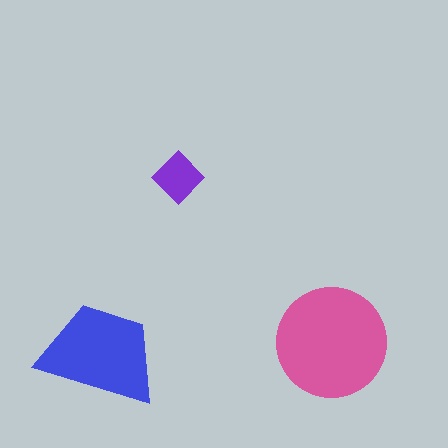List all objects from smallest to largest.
The purple diamond, the blue trapezoid, the pink circle.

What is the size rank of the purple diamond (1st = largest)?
3rd.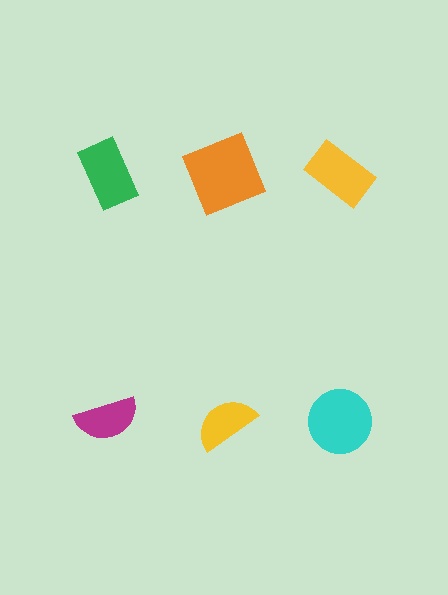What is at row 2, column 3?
A cyan circle.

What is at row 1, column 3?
A yellow rectangle.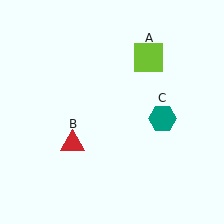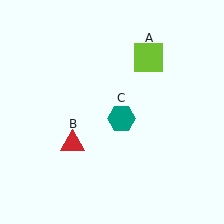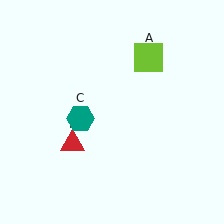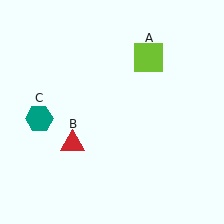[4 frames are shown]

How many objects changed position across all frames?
1 object changed position: teal hexagon (object C).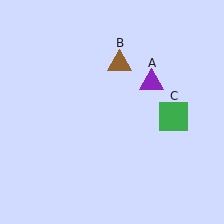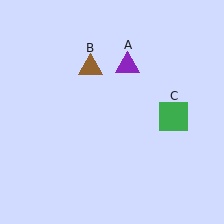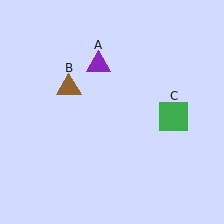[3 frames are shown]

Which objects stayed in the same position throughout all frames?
Green square (object C) remained stationary.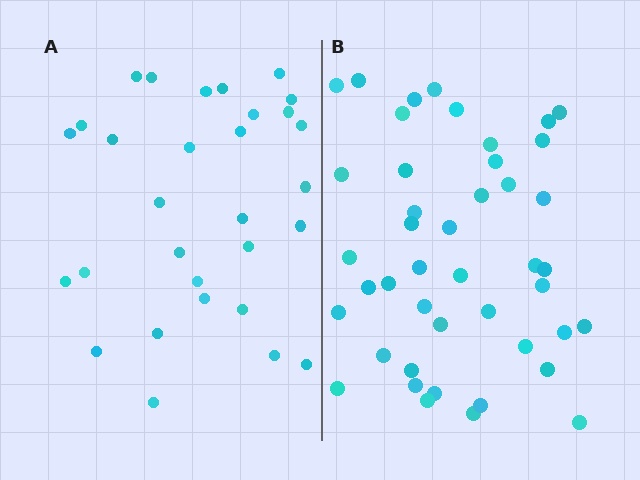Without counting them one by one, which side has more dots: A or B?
Region B (the right region) has more dots.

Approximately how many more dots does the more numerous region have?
Region B has approximately 15 more dots than region A.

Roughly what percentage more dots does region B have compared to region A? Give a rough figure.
About 45% more.